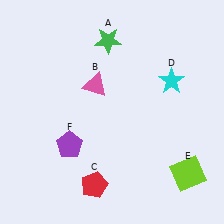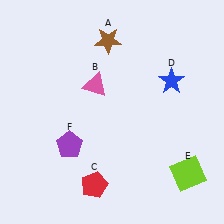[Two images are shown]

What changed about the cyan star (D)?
In Image 1, D is cyan. In Image 2, it changed to blue.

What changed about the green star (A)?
In Image 1, A is green. In Image 2, it changed to brown.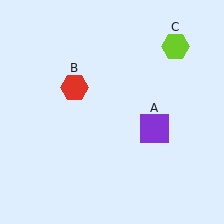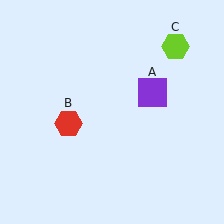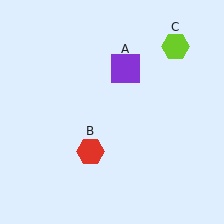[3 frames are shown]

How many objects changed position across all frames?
2 objects changed position: purple square (object A), red hexagon (object B).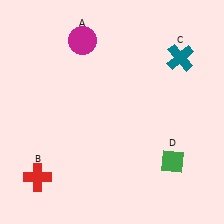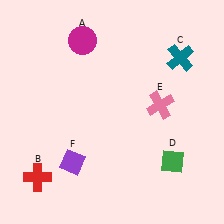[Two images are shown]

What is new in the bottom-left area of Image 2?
A purple diamond (F) was added in the bottom-left area of Image 2.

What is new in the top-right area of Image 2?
A pink cross (E) was added in the top-right area of Image 2.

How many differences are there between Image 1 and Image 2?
There are 2 differences between the two images.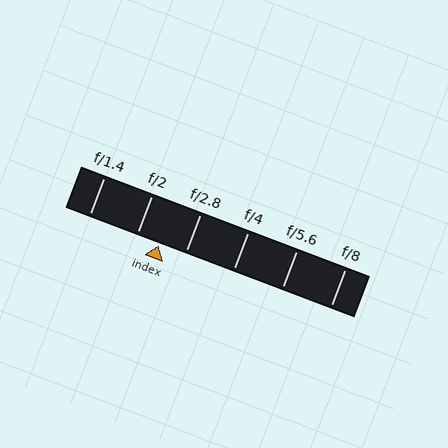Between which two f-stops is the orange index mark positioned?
The index mark is between f/2 and f/2.8.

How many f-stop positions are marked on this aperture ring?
There are 6 f-stop positions marked.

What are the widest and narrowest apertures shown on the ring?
The widest aperture shown is f/1.4 and the narrowest is f/8.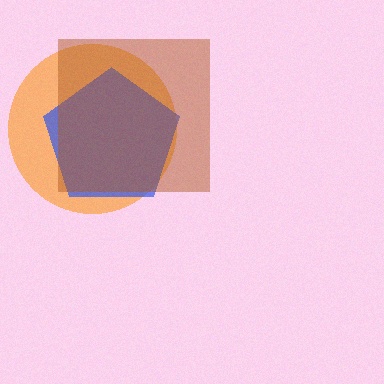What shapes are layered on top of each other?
The layered shapes are: an orange circle, a blue pentagon, a brown square.